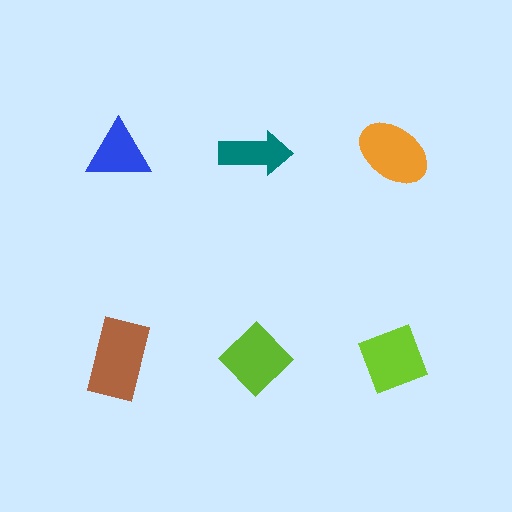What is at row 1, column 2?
A teal arrow.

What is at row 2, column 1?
A brown rectangle.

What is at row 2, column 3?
A lime diamond.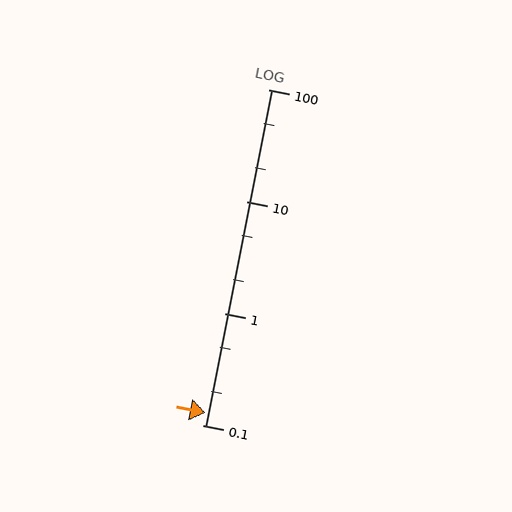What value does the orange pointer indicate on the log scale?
The pointer indicates approximately 0.13.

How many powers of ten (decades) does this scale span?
The scale spans 3 decades, from 0.1 to 100.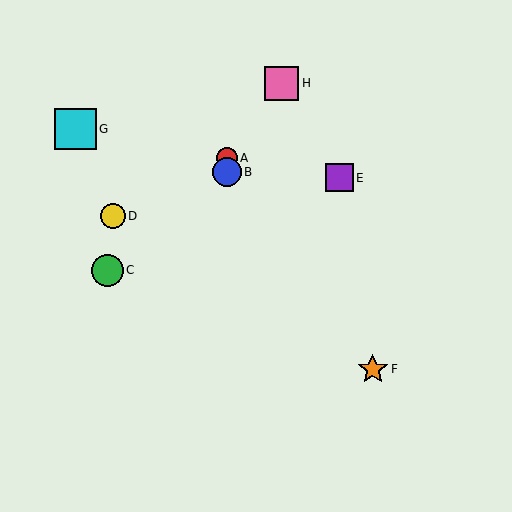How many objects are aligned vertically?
2 objects (A, B) are aligned vertically.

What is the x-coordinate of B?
Object B is at x≈227.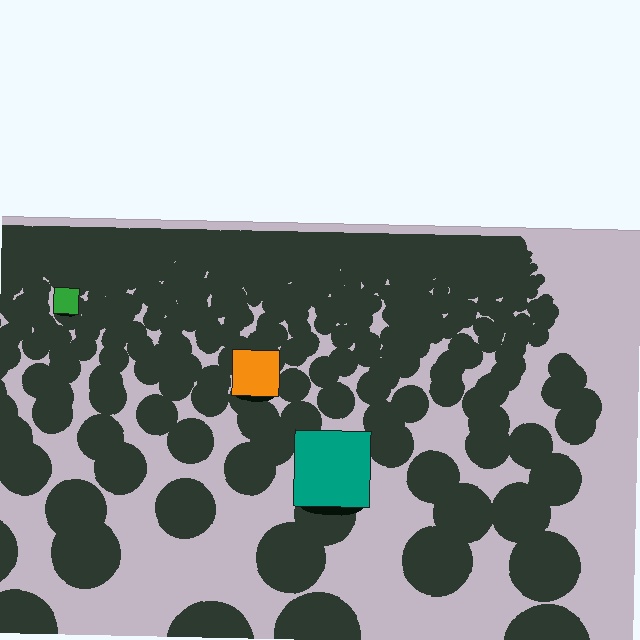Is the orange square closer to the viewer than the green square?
Yes. The orange square is closer — you can tell from the texture gradient: the ground texture is coarser near it.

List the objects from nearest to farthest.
From nearest to farthest: the teal square, the orange square, the green square.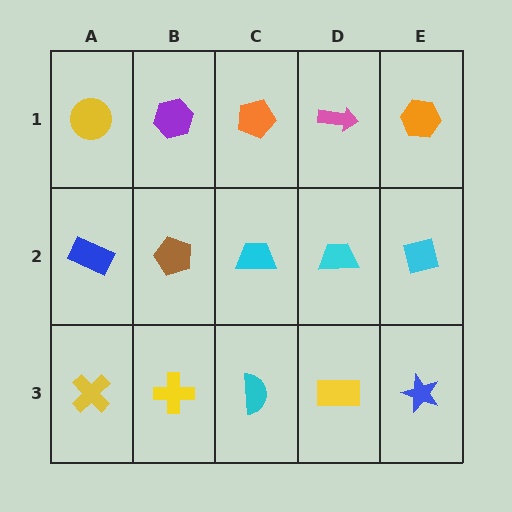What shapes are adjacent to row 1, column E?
A cyan square (row 2, column E), a pink arrow (row 1, column D).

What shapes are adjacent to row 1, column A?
A blue rectangle (row 2, column A), a purple hexagon (row 1, column B).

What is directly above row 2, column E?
An orange hexagon.